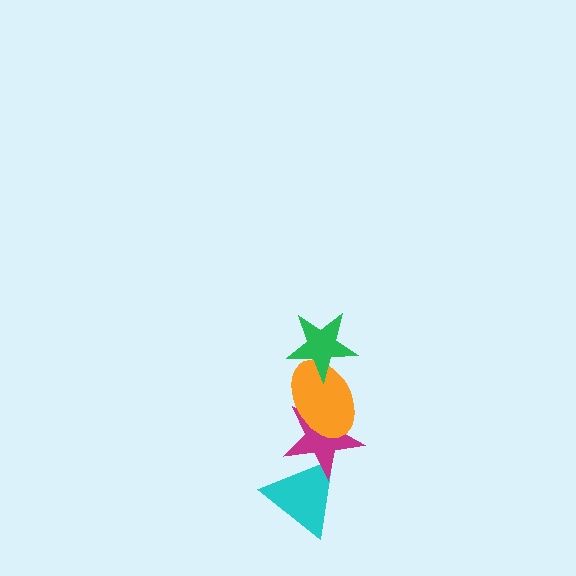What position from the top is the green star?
The green star is 1st from the top.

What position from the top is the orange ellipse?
The orange ellipse is 2nd from the top.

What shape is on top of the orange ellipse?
The green star is on top of the orange ellipse.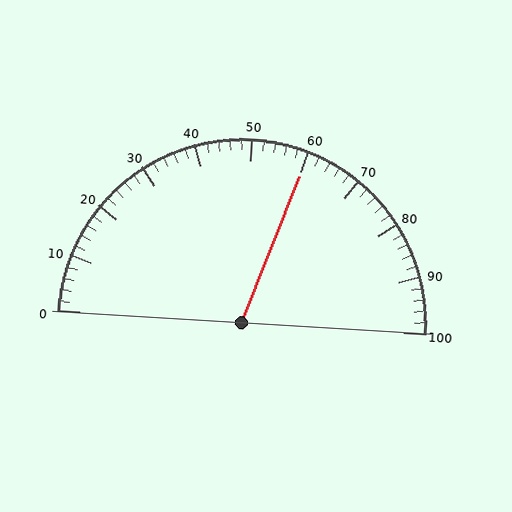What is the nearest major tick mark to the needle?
The nearest major tick mark is 60.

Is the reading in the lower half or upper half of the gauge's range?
The reading is in the upper half of the range (0 to 100).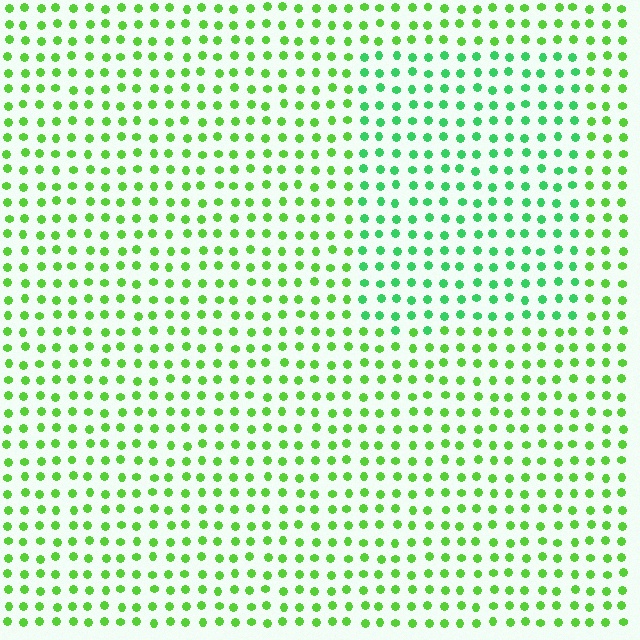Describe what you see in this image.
The image is filled with small lime elements in a uniform arrangement. A rectangle-shaped region is visible where the elements are tinted to a slightly different hue, forming a subtle color boundary.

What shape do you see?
I see a rectangle.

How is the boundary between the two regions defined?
The boundary is defined purely by a slight shift in hue (about 30 degrees). Spacing, size, and orientation are identical on both sides.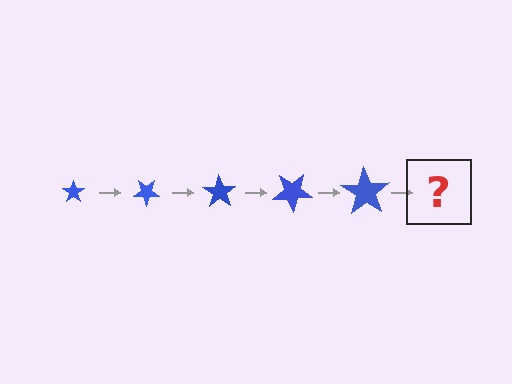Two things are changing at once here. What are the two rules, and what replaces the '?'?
The two rules are that the star grows larger each step and it rotates 35 degrees each step. The '?' should be a star, larger than the previous one and rotated 175 degrees from the start.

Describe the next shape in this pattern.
It should be a star, larger than the previous one and rotated 175 degrees from the start.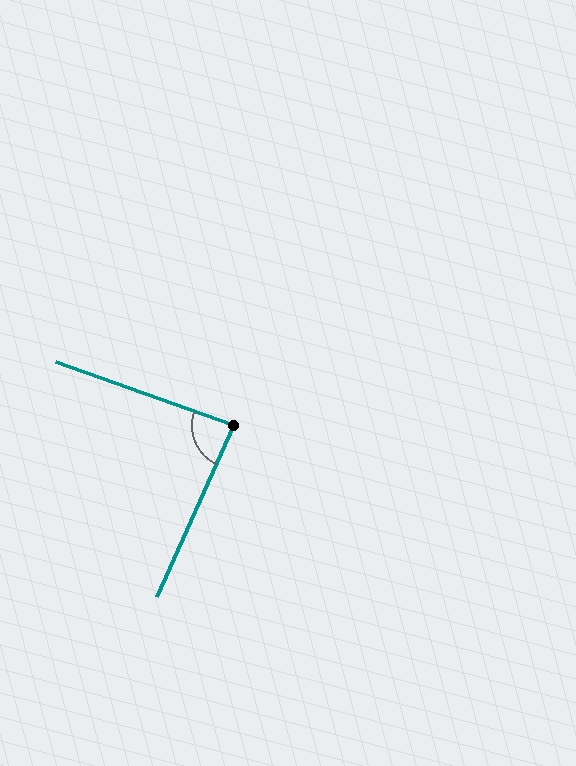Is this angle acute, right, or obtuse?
It is approximately a right angle.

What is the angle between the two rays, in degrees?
Approximately 86 degrees.